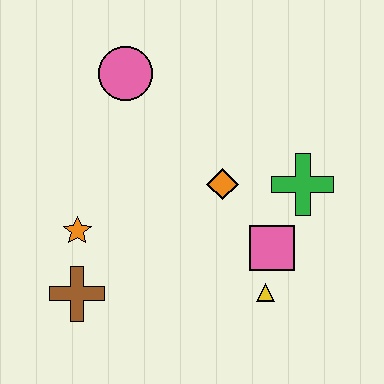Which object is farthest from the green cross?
The brown cross is farthest from the green cross.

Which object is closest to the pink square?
The yellow triangle is closest to the pink square.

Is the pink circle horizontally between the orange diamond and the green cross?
No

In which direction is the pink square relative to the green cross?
The pink square is below the green cross.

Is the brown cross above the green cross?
No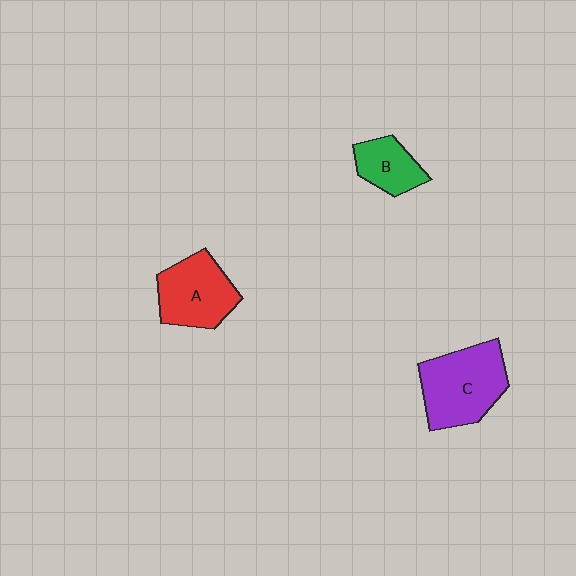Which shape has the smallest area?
Shape B (green).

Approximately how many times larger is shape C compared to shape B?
Approximately 2.0 times.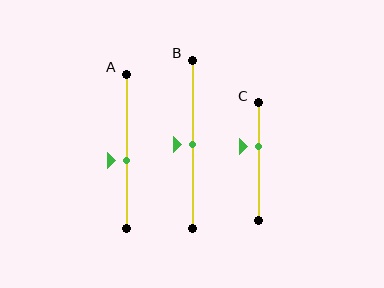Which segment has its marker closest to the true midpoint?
Segment B has its marker closest to the true midpoint.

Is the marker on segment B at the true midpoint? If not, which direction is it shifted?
Yes, the marker on segment B is at the true midpoint.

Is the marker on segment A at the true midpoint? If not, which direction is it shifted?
No, the marker on segment A is shifted downward by about 6% of the segment length.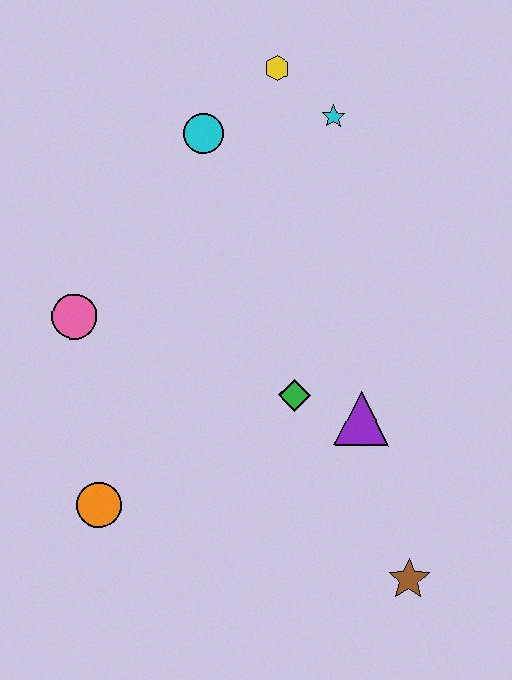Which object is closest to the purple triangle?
The green diamond is closest to the purple triangle.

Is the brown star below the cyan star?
Yes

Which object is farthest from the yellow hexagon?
The brown star is farthest from the yellow hexagon.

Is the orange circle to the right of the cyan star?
No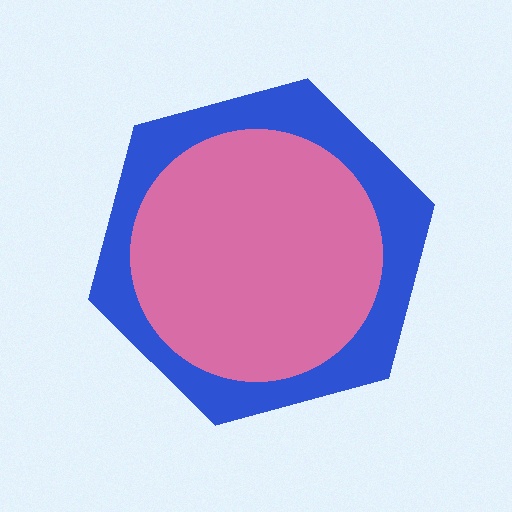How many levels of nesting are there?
2.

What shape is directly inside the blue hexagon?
The pink circle.